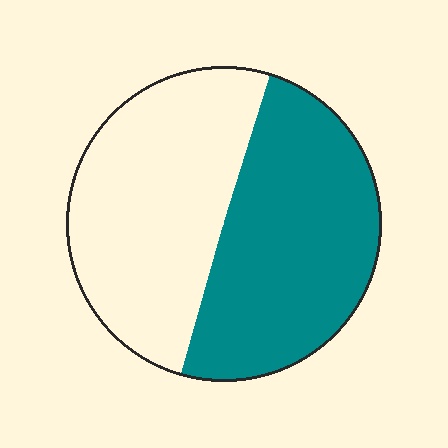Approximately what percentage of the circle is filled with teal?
Approximately 50%.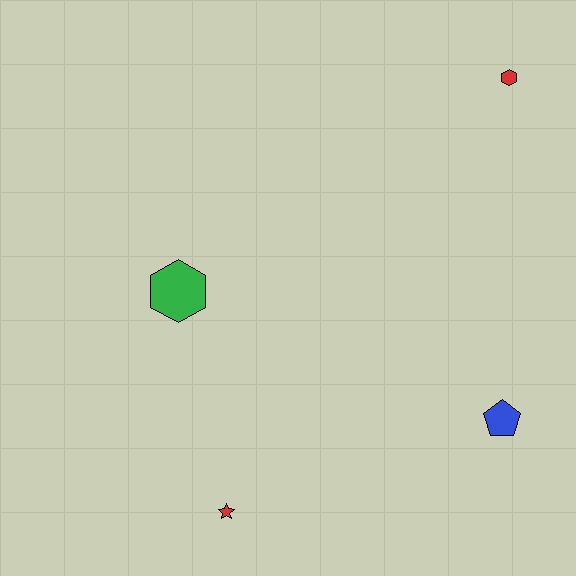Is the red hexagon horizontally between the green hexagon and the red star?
No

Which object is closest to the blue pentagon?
The red star is closest to the blue pentagon.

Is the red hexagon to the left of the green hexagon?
No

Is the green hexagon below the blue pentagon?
No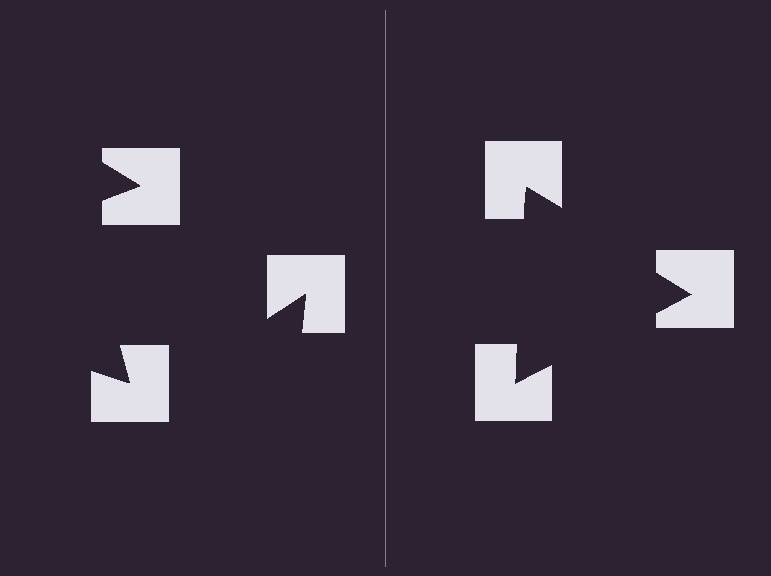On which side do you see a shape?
An illusory triangle appears on the right side. On the left side the wedge cuts are rotated, so no coherent shape forms.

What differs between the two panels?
The notched squares are positioned identically on both sides; only the wedge orientations differ. On the right they align to a triangle; on the left they are misaligned.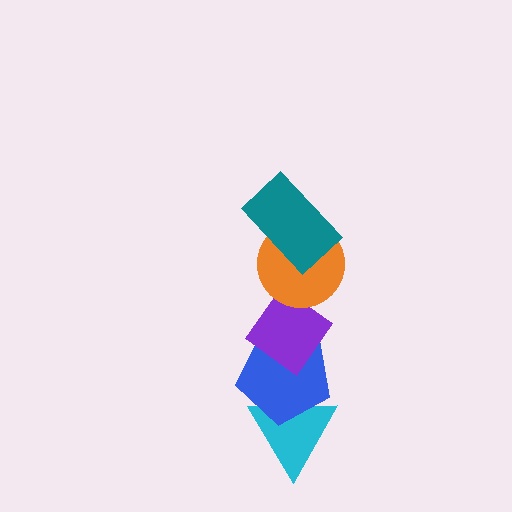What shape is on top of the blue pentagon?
The purple diamond is on top of the blue pentagon.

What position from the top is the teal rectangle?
The teal rectangle is 1st from the top.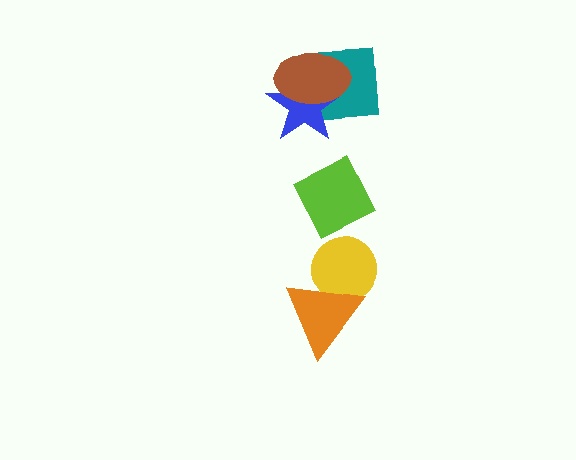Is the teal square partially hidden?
Yes, it is partially covered by another shape.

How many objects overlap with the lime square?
0 objects overlap with the lime square.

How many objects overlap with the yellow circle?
1 object overlaps with the yellow circle.